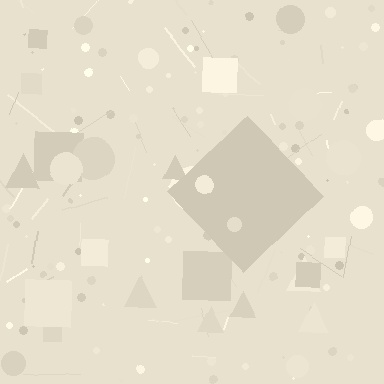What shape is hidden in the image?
A diamond is hidden in the image.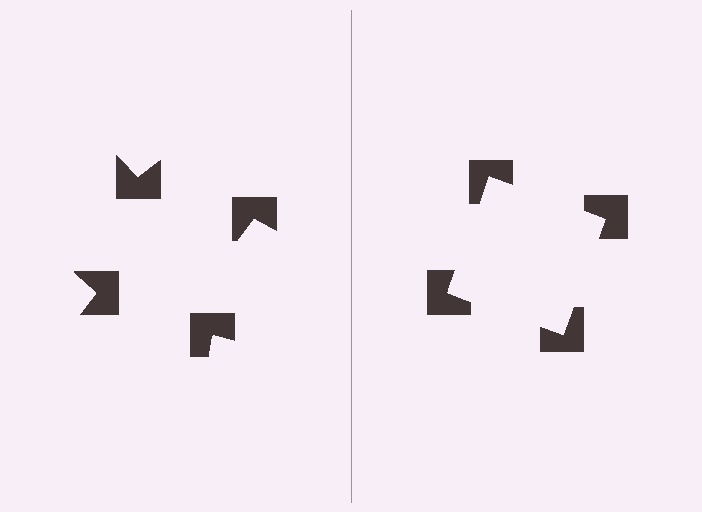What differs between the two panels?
The notched squares are positioned identically on both sides; only the wedge orientations differ. On the right they align to a square; on the left they are misaligned.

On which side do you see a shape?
An illusory square appears on the right side. On the left side the wedge cuts are rotated, so no coherent shape forms.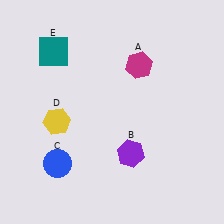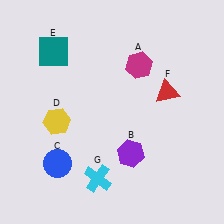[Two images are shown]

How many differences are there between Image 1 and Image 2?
There are 2 differences between the two images.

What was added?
A red triangle (F), a cyan cross (G) were added in Image 2.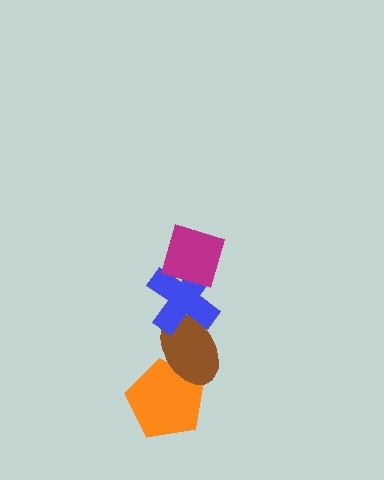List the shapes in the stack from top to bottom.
From top to bottom: the magenta diamond, the blue cross, the brown ellipse, the orange pentagon.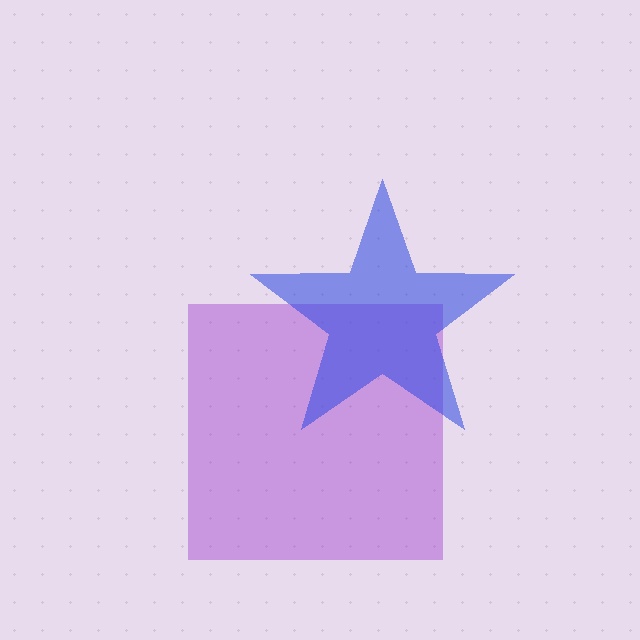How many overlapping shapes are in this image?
There are 2 overlapping shapes in the image.